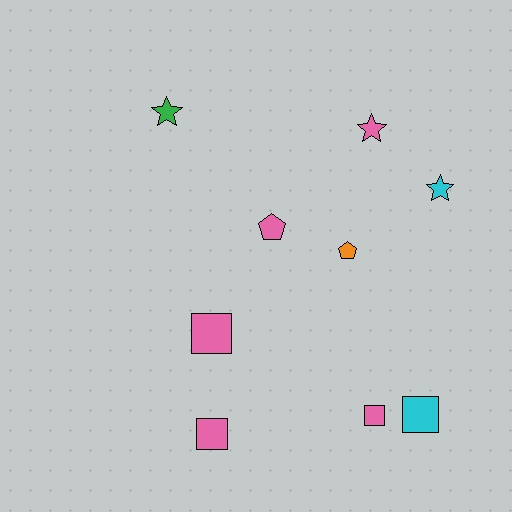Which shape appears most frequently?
Square, with 4 objects.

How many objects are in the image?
There are 9 objects.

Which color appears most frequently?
Pink, with 5 objects.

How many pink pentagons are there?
There is 1 pink pentagon.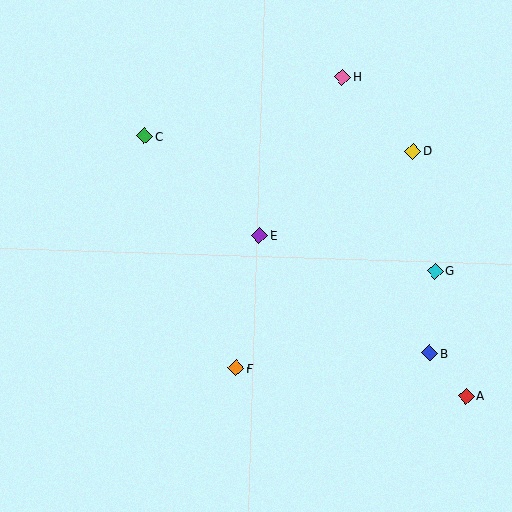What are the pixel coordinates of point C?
Point C is at (144, 136).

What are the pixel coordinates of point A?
Point A is at (466, 396).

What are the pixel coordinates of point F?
Point F is at (236, 368).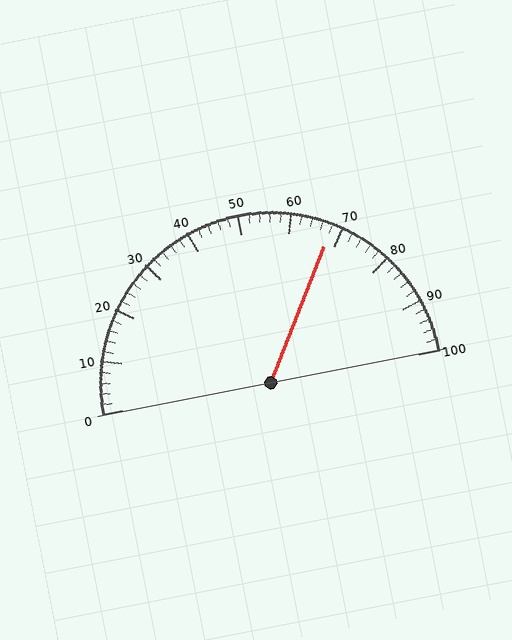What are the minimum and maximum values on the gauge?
The gauge ranges from 0 to 100.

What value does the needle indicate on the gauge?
The needle indicates approximately 68.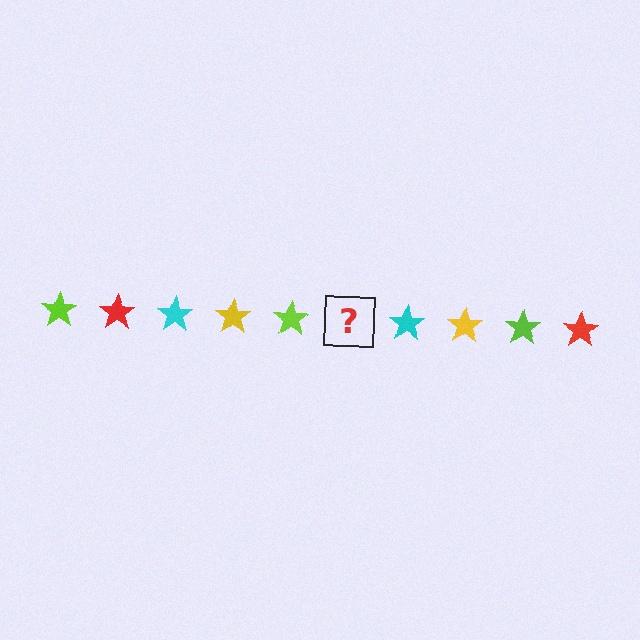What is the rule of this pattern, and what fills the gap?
The rule is that the pattern cycles through lime, red, cyan, yellow stars. The gap should be filled with a red star.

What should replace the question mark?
The question mark should be replaced with a red star.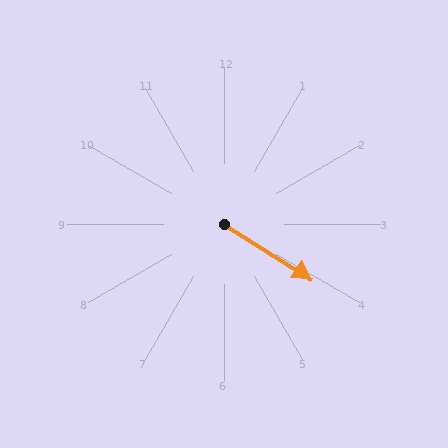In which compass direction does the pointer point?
Southeast.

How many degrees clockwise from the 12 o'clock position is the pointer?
Approximately 122 degrees.